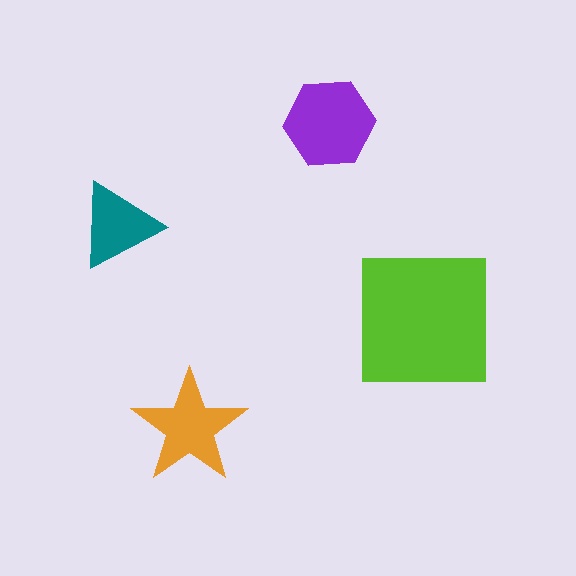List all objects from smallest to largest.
The teal triangle, the orange star, the purple hexagon, the lime square.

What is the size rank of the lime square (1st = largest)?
1st.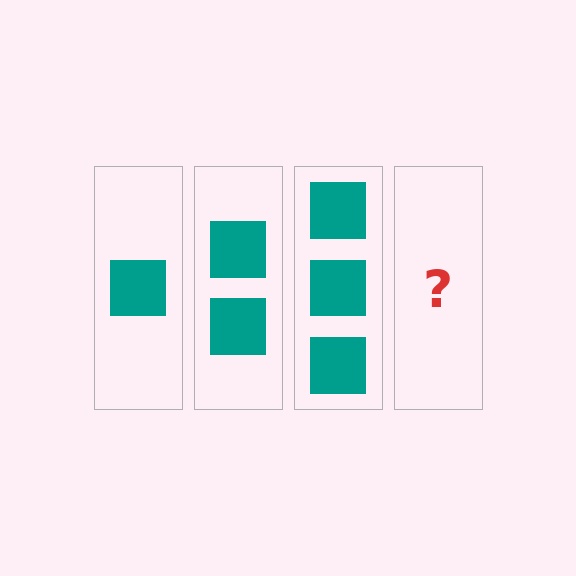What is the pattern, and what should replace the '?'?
The pattern is that each step adds one more square. The '?' should be 4 squares.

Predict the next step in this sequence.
The next step is 4 squares.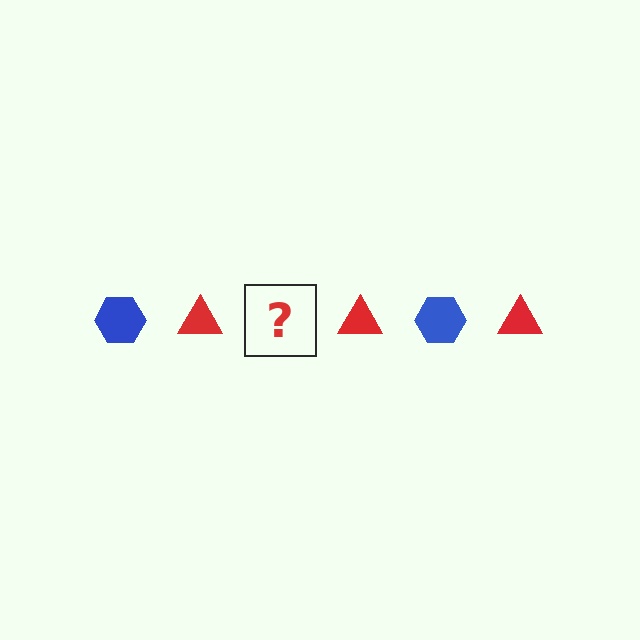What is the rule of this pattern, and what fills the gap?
The rule is that the pattern alternates between blue hexagon and red triangle. The gap should be filled with a blue hexagon.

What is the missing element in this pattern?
The missing element is a blue hexagon.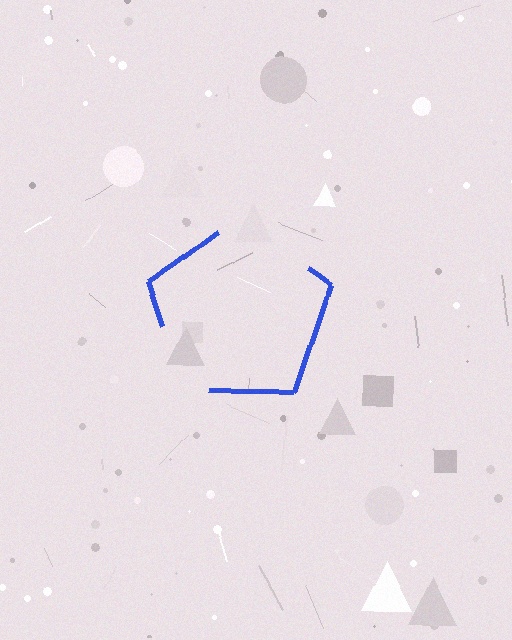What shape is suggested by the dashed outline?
The dashed outline suggests a pentagon.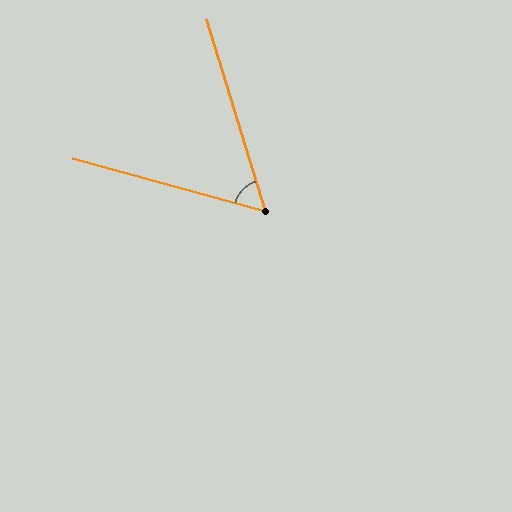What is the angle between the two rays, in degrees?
Approximately 58 degrees.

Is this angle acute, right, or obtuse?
It is acute.